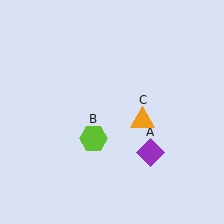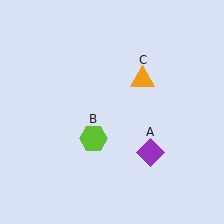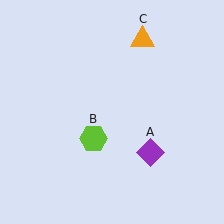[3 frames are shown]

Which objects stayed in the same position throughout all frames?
Purple diamond (object A) and lime hexagon (object B) remained stationary.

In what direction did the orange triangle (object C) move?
The orange triangle (object C) moved up.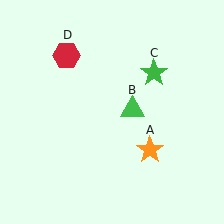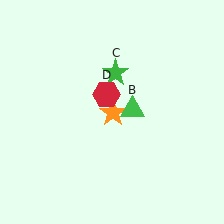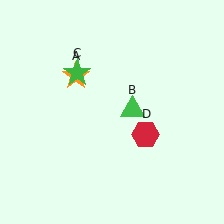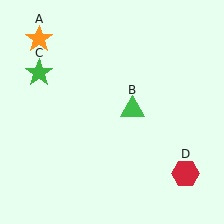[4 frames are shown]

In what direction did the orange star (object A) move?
The orange star (object A) moved up and to the left.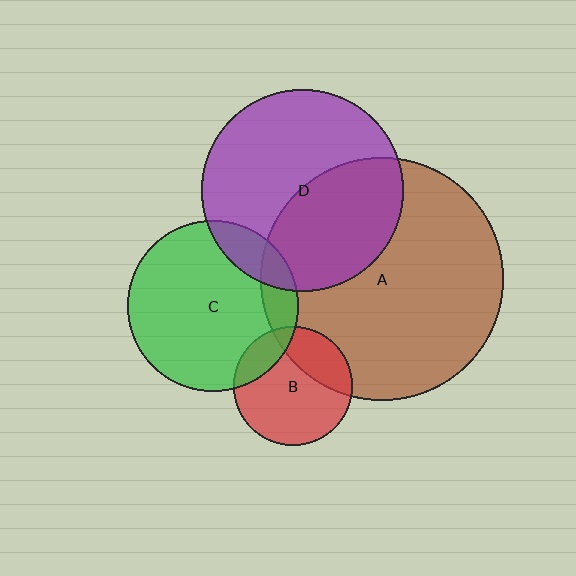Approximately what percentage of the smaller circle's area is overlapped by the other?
Approximately 15%.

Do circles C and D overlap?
Yes.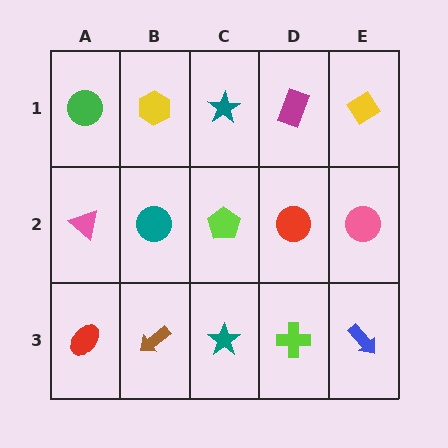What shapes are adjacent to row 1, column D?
A red circle (row 2, column D), a teal star (row 1, column C), a yellow diamond (row 1, column E).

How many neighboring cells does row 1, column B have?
3.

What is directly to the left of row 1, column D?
A teal star.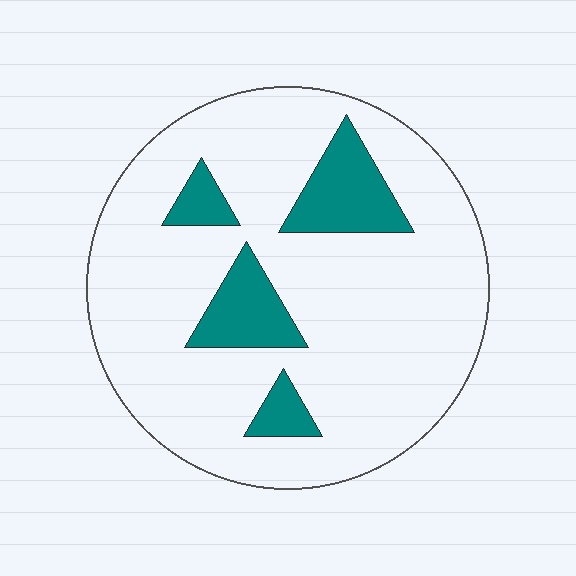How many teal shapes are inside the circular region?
4.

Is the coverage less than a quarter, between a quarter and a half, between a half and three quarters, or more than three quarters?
Less than a quarter.